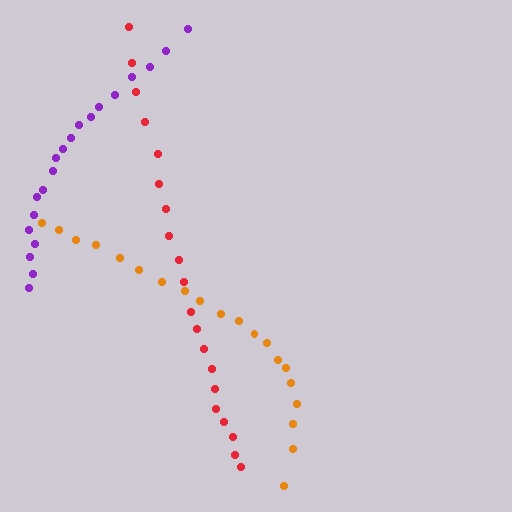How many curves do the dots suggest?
There are 3 distinct paths.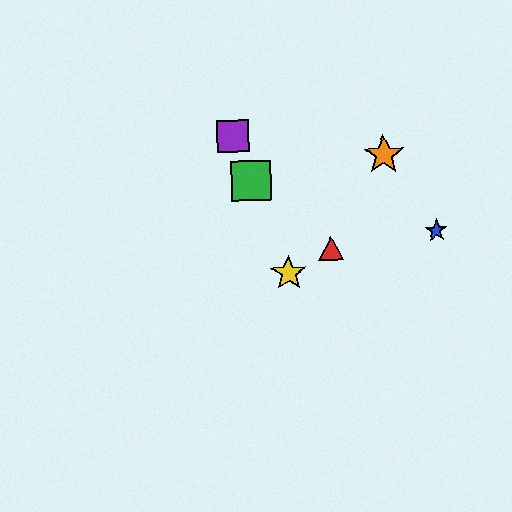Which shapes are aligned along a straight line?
The green square, the yellow star, the purple square are aligned along a straight line.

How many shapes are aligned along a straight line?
3 shapes (the green square, the yellow star, the purple square) are aligned along a straight line.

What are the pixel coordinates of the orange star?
The orange star is at (384, 155).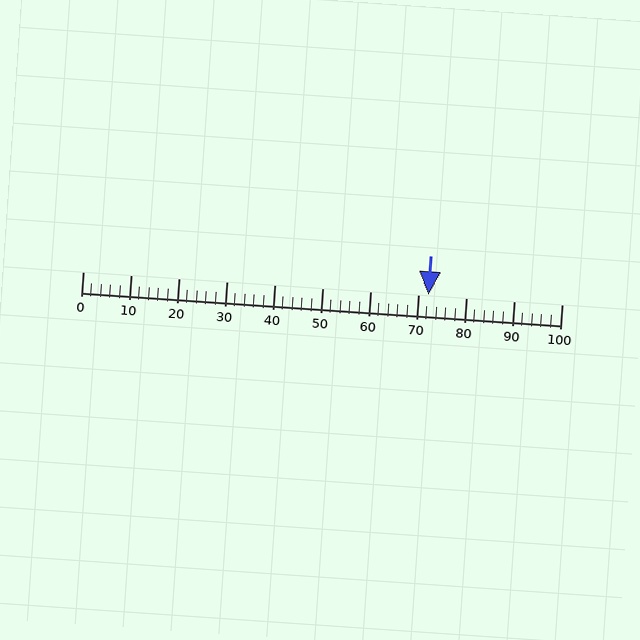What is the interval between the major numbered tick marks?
The major tick marks are spaced 10 units apart.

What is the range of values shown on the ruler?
The ruler shows values from 0 to 100.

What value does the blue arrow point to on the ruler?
The blue arrow points to approximately 72.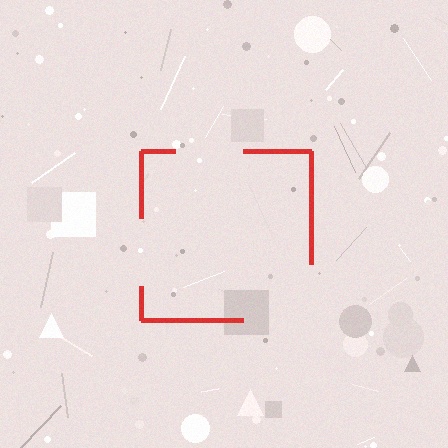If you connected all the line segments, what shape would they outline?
They would outline a square.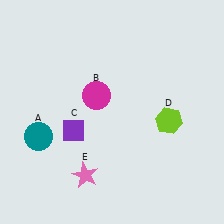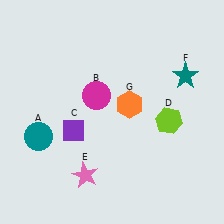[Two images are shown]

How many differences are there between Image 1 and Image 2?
There are 2 differences between the two images.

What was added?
A teal star (F), an orange hexagon (G) were added in Image 2.